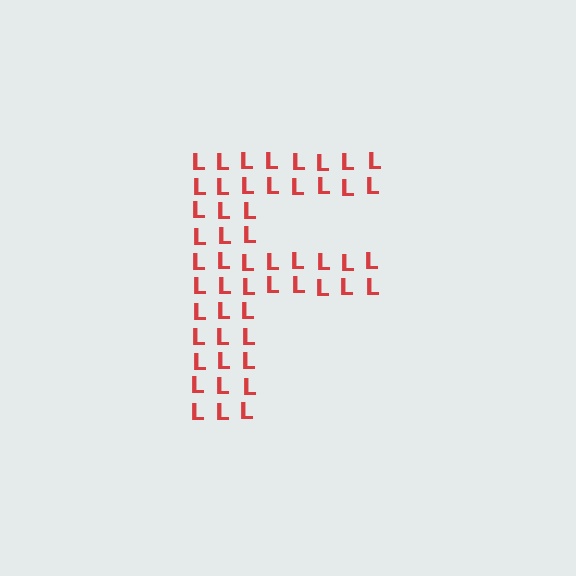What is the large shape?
The large shape is the letter F.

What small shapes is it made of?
It is made of small letter L's.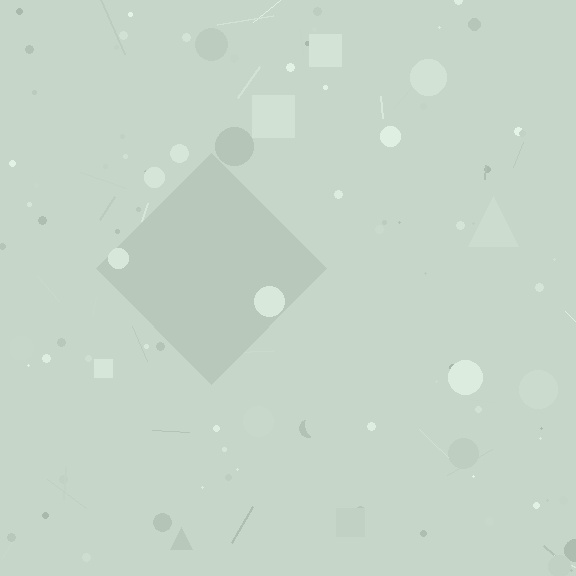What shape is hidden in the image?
A diamond is hidden in the image.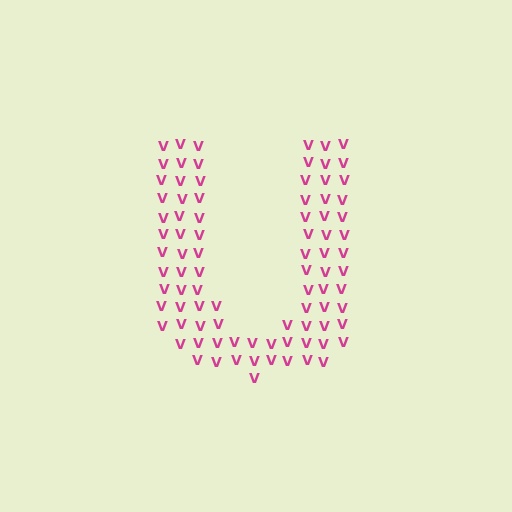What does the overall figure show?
The overall figure shows the letter U.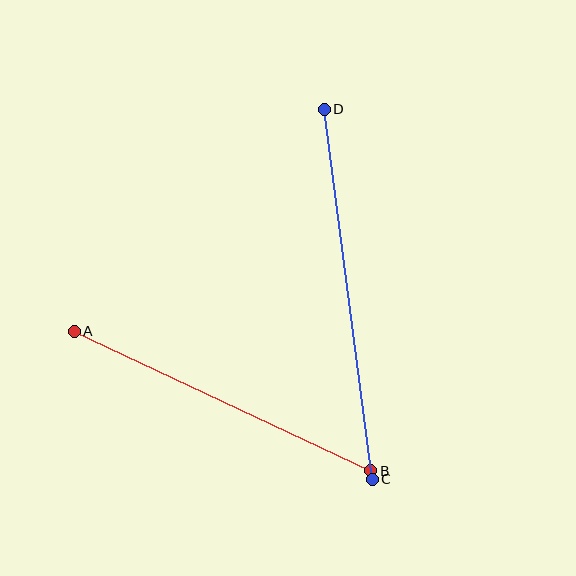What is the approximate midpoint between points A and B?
The midpoint is at approximately (222, 401) pixels.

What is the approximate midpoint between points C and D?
The midpoint is at approximately (348, 294) pixels.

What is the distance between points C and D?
The distance is approximately 373 pixels.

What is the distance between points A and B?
The distance is approximately 327 pixels.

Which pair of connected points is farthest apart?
Points C and D are farthest apart.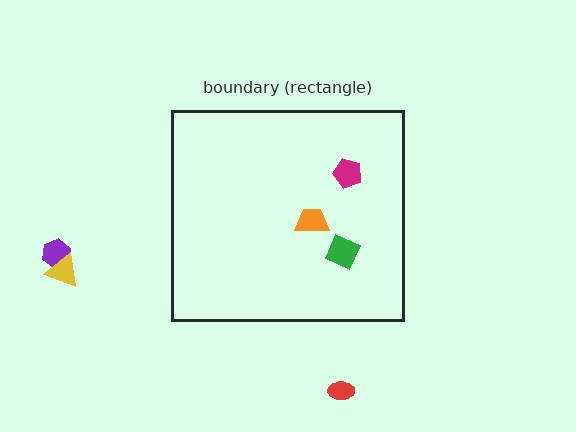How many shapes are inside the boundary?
3 inside, 3 outside.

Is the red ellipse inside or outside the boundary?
Outside.